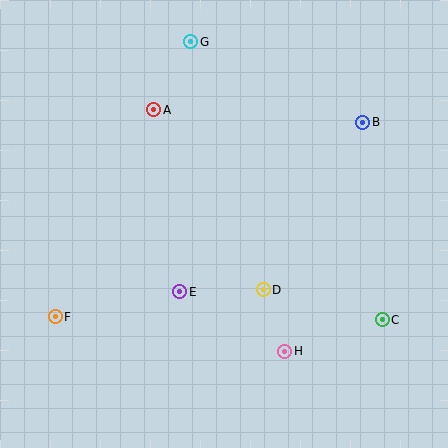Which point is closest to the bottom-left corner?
Point F is closest to the bottom-left corner.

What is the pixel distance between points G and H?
The distance between G and H is 324 pixels.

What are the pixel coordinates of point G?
Point G is at (191, 42).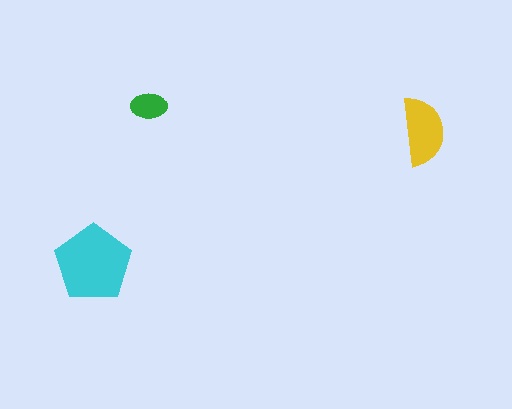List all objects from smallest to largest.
The green ellipse, the yellow semicircle, the cyan pentagon.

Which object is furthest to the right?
The yellow semicircle is rightmost.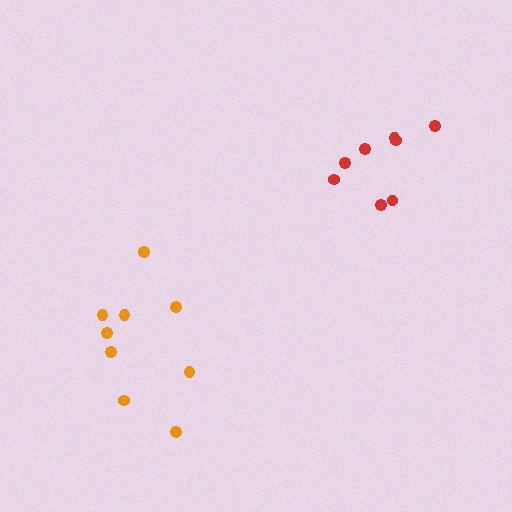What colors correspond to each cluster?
The clusters are colored: orange, red.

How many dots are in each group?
Group 1: 9 dots, Group 2: 8 dots (17 total).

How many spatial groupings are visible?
There are 2 spatial groupings.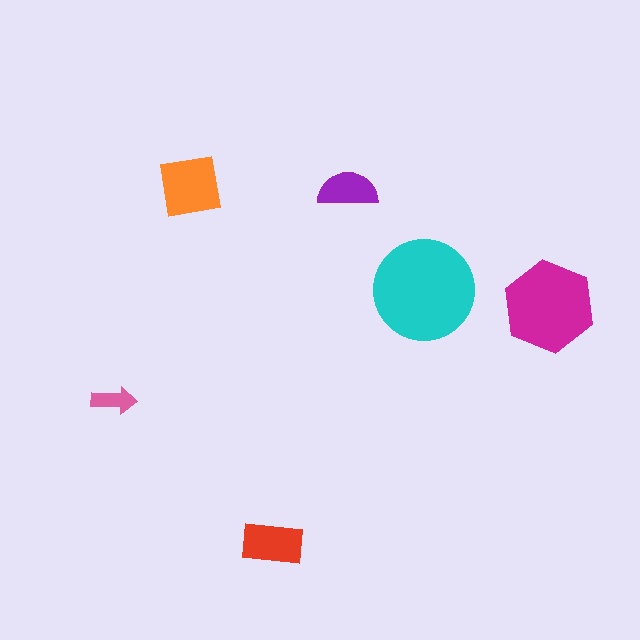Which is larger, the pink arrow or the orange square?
The orange square.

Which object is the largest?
The cyan circle.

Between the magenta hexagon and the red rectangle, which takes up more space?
The magenta hexagon.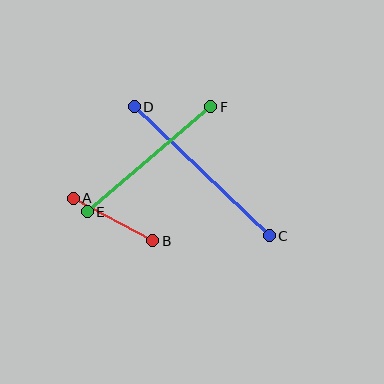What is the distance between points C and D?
The distance is approximately 187 pixels.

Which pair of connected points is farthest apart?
Points C and D are farthest apart.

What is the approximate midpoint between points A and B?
The midpoint is at approximately (113, 219) pixels.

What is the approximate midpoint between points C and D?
The midpoint is at approximately (202, 171) pixels.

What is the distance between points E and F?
The distance is approximately 162 pixels.